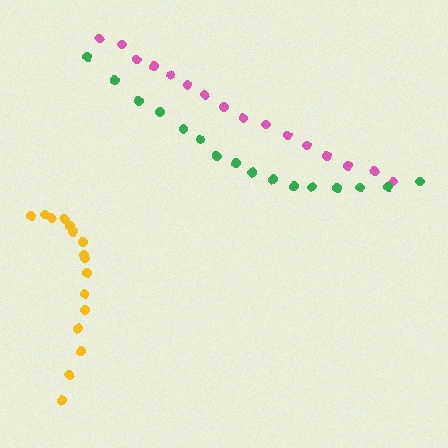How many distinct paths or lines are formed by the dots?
There are 3 distinct paths.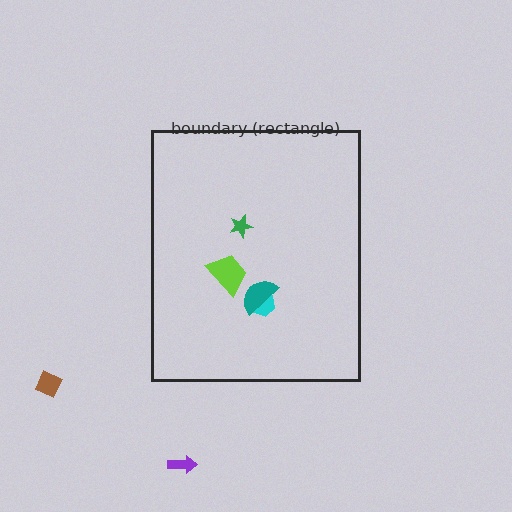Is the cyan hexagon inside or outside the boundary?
Inside.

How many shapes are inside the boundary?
4 inside, 2 outside.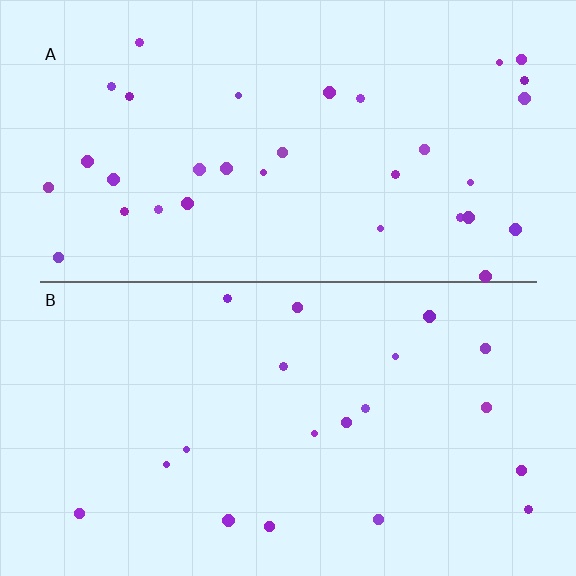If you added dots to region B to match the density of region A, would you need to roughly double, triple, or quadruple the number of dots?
Approximately double.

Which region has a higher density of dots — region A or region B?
A (the top).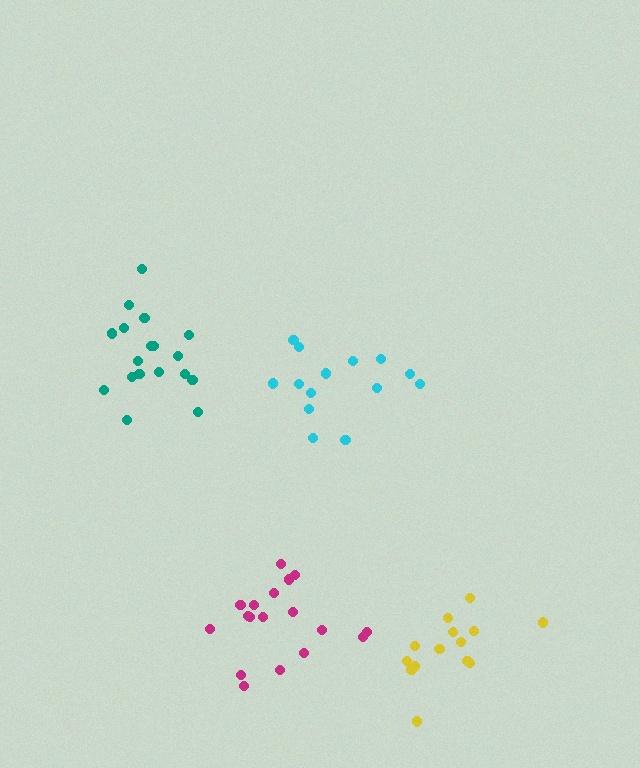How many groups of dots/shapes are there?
There are 4 groups.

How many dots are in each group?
Group 1: 18 dots, Group 2: 14 dots, Group 3: 14 dots, Group 4: 18 dots (64 total).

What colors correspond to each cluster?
The clusters are colored: teal, yellow, cyan, magenta.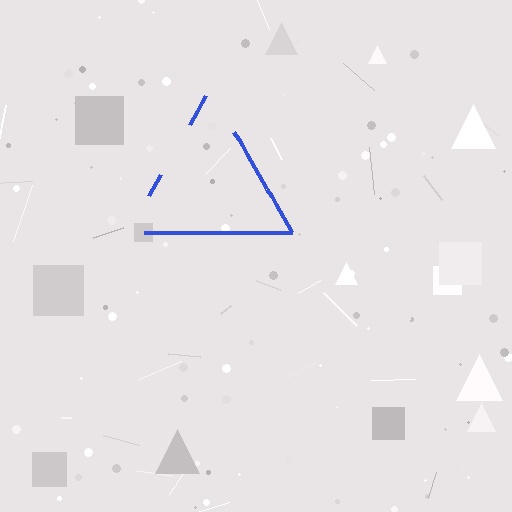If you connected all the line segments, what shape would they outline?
They would outline a triangle.